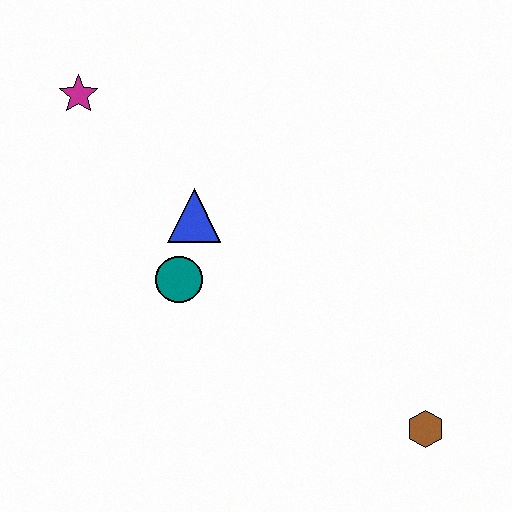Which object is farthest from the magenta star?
The brown hexagon is farthest from the magenta star.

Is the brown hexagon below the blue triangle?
Yes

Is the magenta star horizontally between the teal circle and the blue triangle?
No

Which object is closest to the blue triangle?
The teal circle is closest to the blue triangle.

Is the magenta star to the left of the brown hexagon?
Yes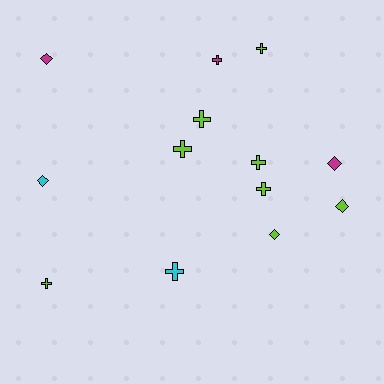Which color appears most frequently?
Lime, with 8 objects.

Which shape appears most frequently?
Cross, with 8 objects.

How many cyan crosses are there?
There is 1 cyan cross.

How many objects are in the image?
There are 13 objects.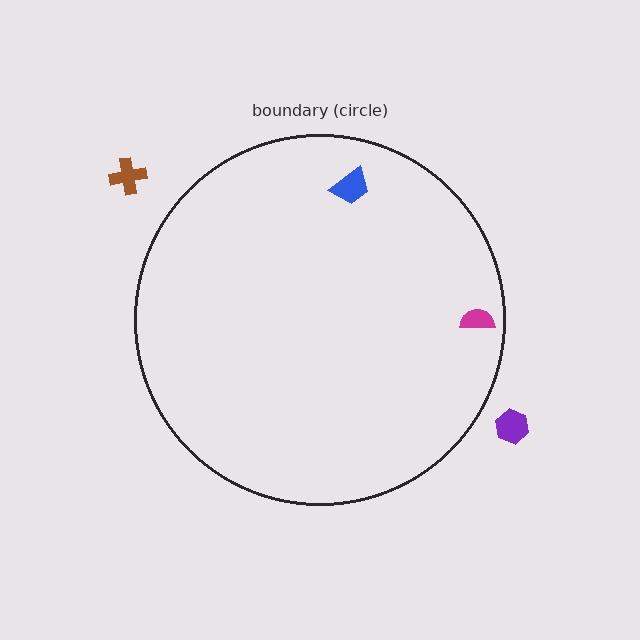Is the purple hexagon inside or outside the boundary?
Outside.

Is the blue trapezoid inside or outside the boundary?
Inside.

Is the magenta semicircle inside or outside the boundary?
Inside.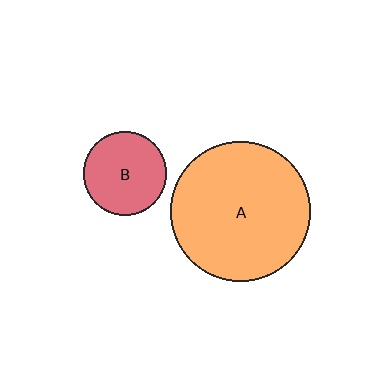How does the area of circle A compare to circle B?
Approximately 2.8 times.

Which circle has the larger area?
Circle A (orange).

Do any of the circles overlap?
No, none of the circles overlap.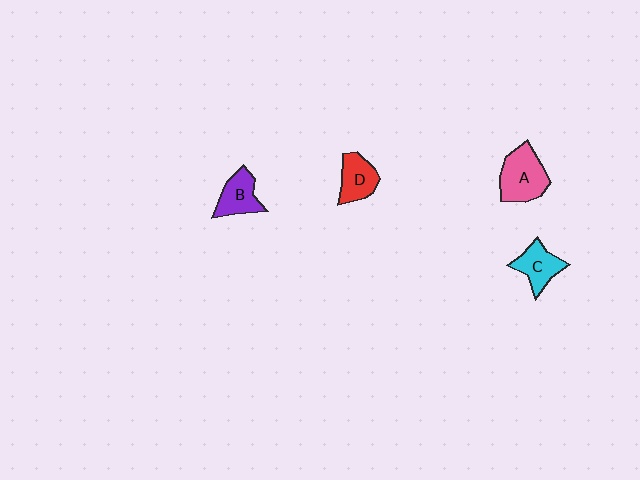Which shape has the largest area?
Shape A (pink).